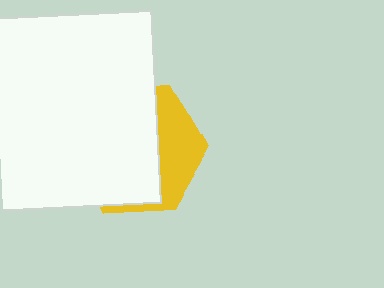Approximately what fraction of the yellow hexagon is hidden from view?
Roughly 68% of the yellow hexagon is hidden behind the white square.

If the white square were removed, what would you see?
You would see the complete yellow hexagon.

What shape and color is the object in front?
The object in front is a white square.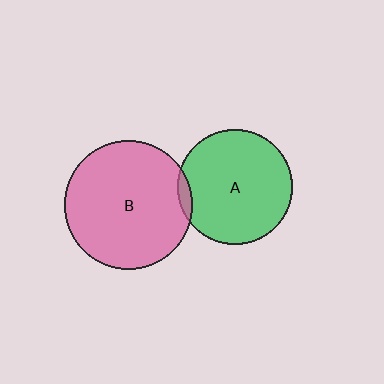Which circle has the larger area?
Circle B (pink).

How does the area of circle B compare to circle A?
Approximately 1.2 times.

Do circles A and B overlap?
Yes.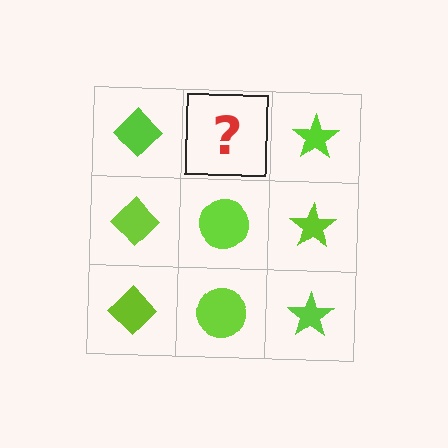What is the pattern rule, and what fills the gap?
The rule is that each column has a consistent shape. The gap should be filled with a lime circle.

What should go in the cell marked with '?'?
The missing cell should contain a lime circle.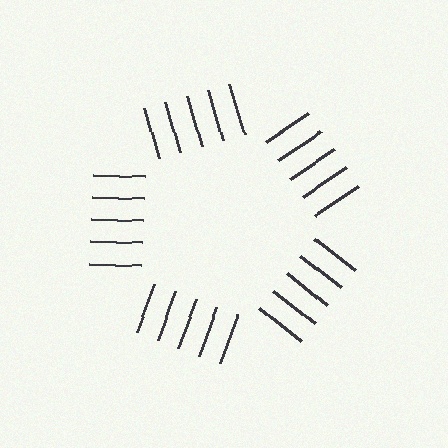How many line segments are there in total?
25 — 5 along each of the 5 edges.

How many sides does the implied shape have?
5 sides — the line-ends trace a pentagon.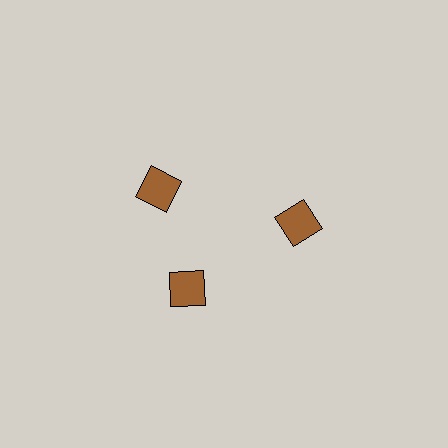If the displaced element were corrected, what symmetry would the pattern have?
It would have 3-fold rotational symmetry — the pattern would map onto itself every 120 degrees.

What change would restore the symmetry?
The symmetry would be restored by rotating it back into even spacing with its neighbors so that all 3 squares sit at equal angles and equal distance from the center.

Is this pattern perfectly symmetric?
No. The 3 brown squares are arranged in a ring, but one element near the 11 o'clock position is rotated out of alignment along the ring, breaking the 3-fold rotational symmetry.